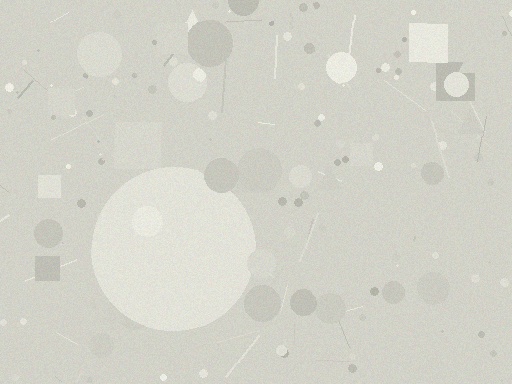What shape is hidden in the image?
A circle is hidden in the image.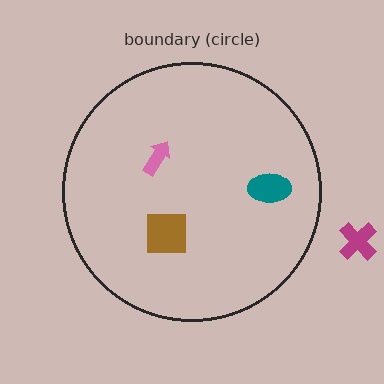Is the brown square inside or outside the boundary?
Inside.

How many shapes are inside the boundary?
3 inside, 1 outside.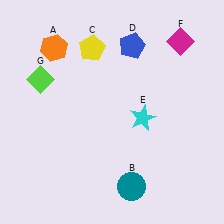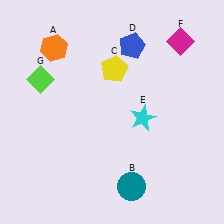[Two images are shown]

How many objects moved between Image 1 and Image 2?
1 object moved between the two images.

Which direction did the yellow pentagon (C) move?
The yellow pentagon (C) moved right.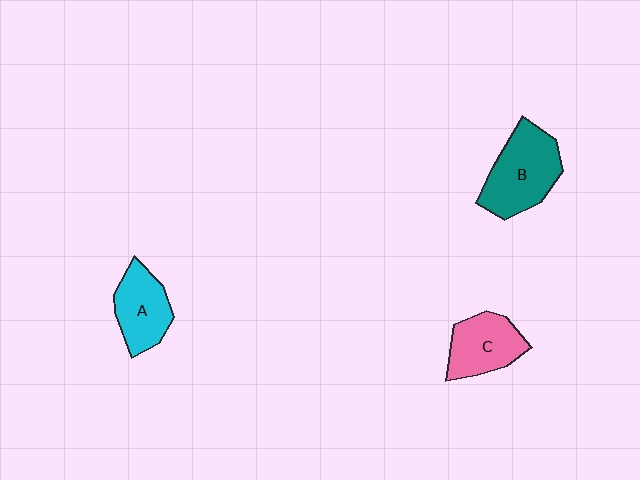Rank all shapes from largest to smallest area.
From largest to smallest: B (teal), C (pink), A (cyan).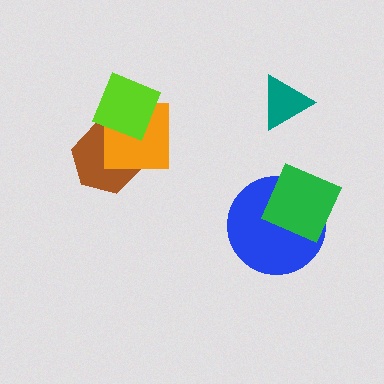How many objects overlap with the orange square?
2 objects overlap with the orange square.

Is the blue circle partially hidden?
Yes, it is partially covered by another shape.